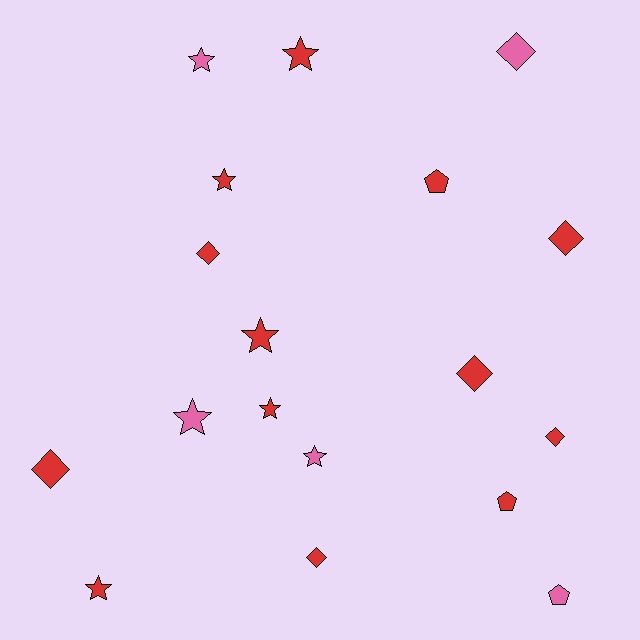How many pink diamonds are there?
There is 1 pink diamond.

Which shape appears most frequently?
Star, with 8 objects.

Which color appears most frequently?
Red, with 13 objects.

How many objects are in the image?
There are 18 objects.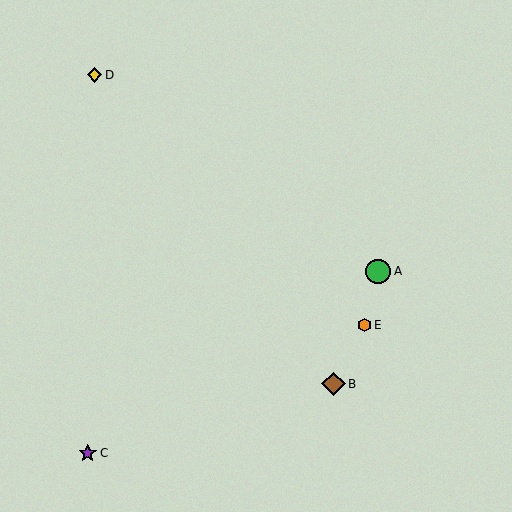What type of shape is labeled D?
Shape D is a yellow diamond.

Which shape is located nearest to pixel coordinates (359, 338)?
The orange hexagon (labeled E) at (365, 325) is nearest to that location.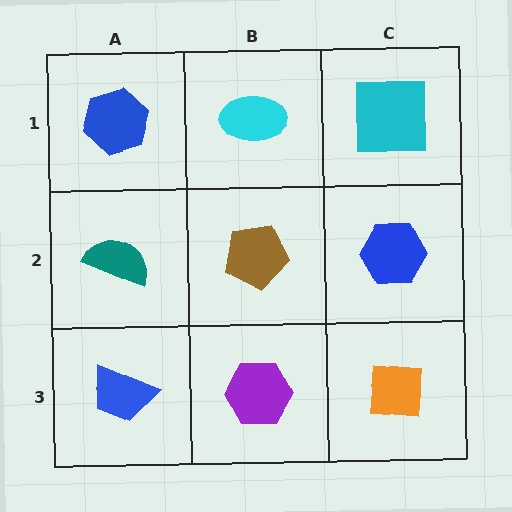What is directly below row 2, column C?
An orange square.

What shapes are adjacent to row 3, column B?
A brown pentagon (row 2, column B), a blue trapezoid (row 3, column A), an orange square (row 3, column C).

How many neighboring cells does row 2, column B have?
4.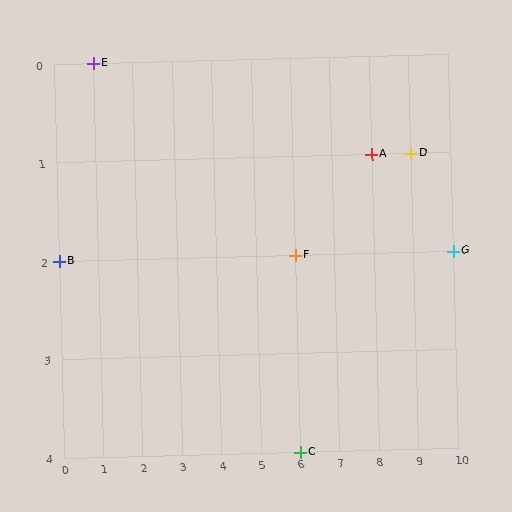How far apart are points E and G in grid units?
Points E and G are 9 columns and 2 rows apart (about 9.2 grid units diagonally).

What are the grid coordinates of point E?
Point E is at grid coordinates (1, 0).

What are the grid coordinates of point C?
Point C is at grid coordinates (6, 4).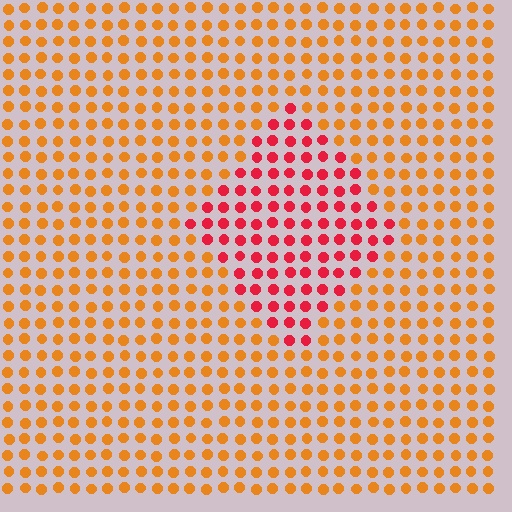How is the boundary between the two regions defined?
The boundary is defined purely by a slight shift in hue (about 41 degrees). Spacing, size, and orientation are identical on both sides.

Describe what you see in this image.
The image is filled with small orange elements in a uniform arrangement. A diamond-shaped region is visible where the elements are tinted to a slightly different hue, forming a subtle color boundary.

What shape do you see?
I see a diamond.